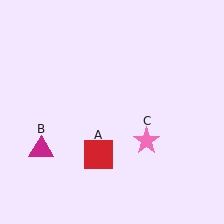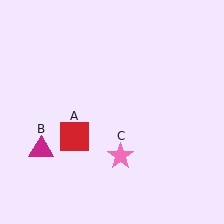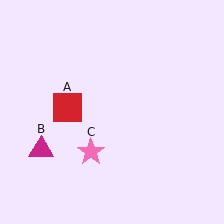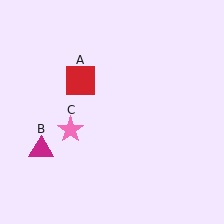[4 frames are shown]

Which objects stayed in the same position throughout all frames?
Magenta triangle (object B) remained stationary.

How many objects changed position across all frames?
2 objects changed position: red square (object A), pink star (object C).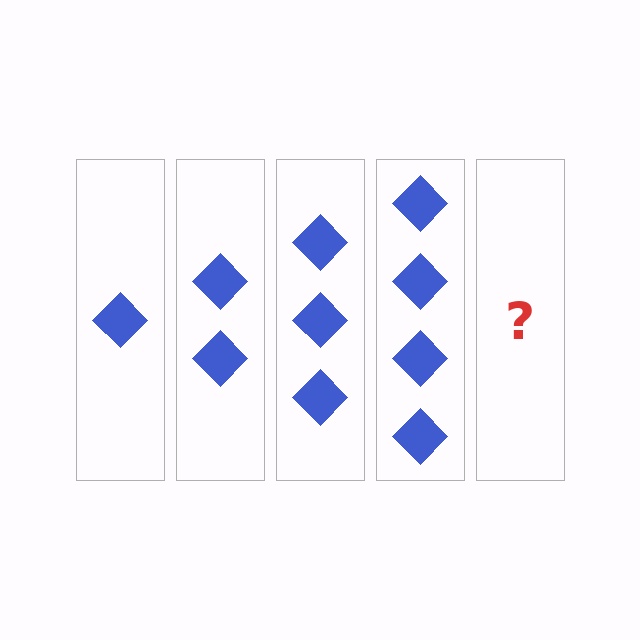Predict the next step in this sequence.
The next step is 5 diamonds.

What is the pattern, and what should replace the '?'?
The pattern is that each step adds one more diamond. The '?' should be 5 diamonds.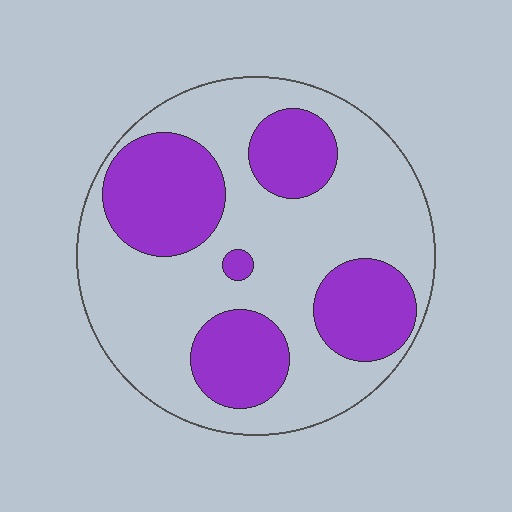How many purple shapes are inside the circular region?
5.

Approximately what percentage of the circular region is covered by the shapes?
Approximately 35%.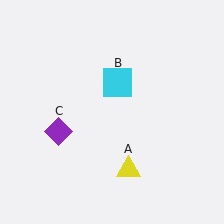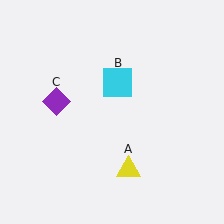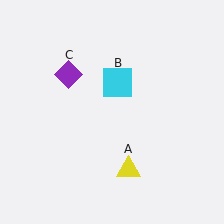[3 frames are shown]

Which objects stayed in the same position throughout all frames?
Yellow triangle (object A) and cyan square (object B) remained stationary.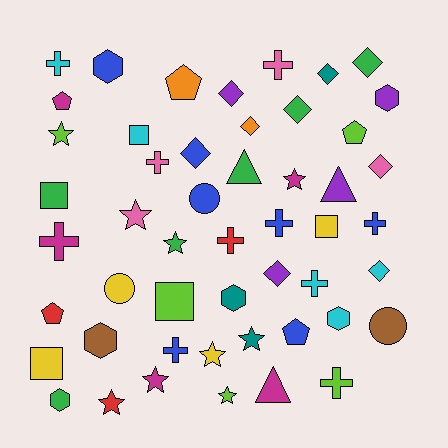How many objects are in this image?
There are 50 objects.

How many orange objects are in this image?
There are 2 orange objects.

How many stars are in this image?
There are 9 stars.